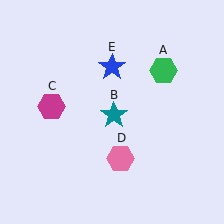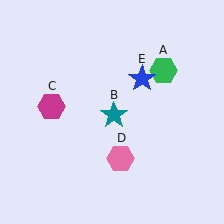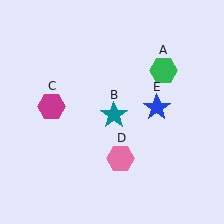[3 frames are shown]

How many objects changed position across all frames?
1 object changed position: blue star (object E).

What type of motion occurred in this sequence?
The blue star (object E) rotated clockwise around the center of the scene.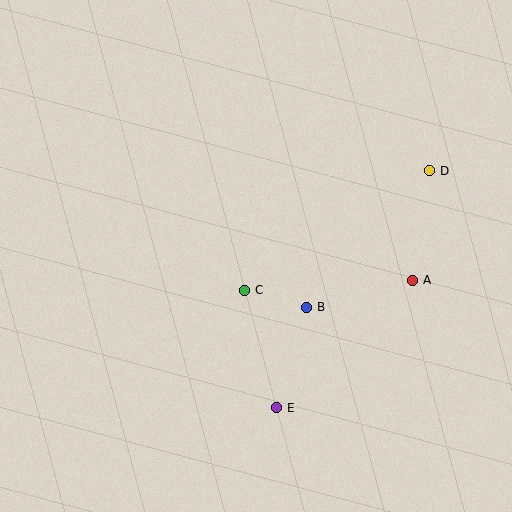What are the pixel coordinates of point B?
Point B is at (306, 307).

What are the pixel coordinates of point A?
Point A is at (412, 280).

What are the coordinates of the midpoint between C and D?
The midpoint between C and D is at (337, 230).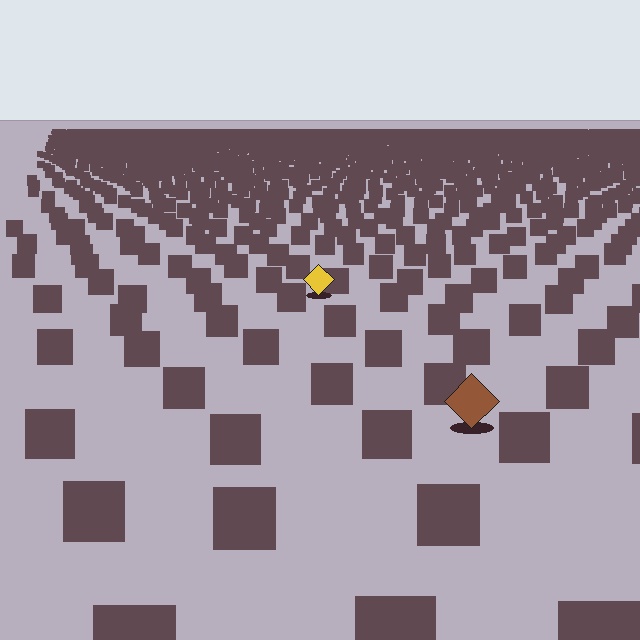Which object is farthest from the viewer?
The yellow diamond is farthest from the viewer. It appears smaller and the ground texture around it is denser.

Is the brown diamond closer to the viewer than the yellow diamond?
Yes. The brown diamond is closer — you can tell from the texture gradient: the ground texture is coarser near it.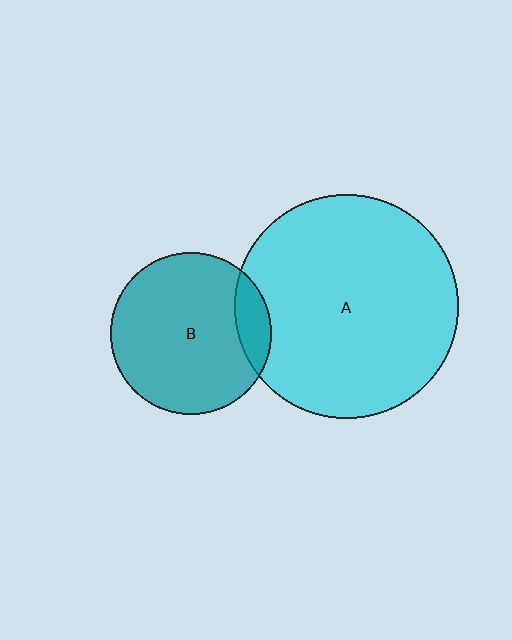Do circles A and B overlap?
Yes.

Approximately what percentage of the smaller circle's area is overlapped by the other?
Approximately 15%.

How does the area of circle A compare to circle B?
Approximately 1.9 times.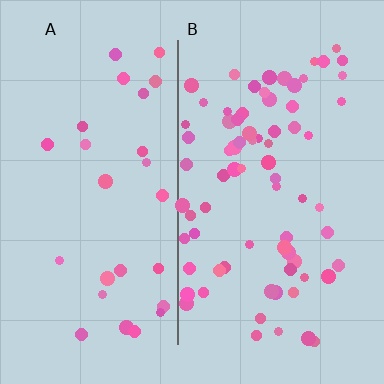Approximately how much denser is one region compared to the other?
Approximately 2.6× — region B over region A.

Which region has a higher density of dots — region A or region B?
B (the right).